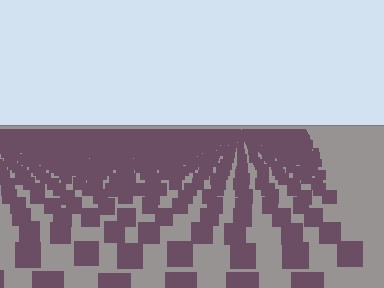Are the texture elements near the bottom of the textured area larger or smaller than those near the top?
Larger. Near the bottom, elements are closer to the viewer and appear at a bigger on-screen size.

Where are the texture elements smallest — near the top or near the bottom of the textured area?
Near the top.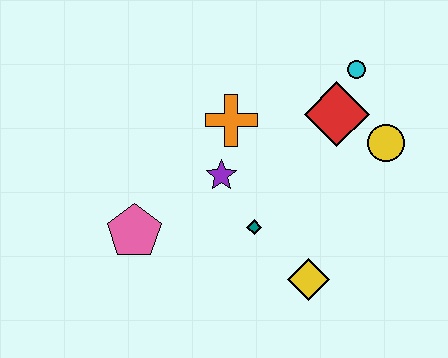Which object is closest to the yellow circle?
The red diamond is closest to the yellow circle.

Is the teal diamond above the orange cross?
No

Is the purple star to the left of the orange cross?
Yes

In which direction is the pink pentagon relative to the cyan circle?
The pink pentagon is to the left of the cyan circle.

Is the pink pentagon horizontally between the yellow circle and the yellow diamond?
No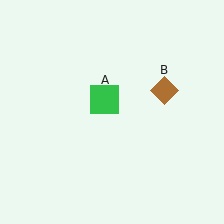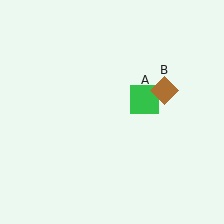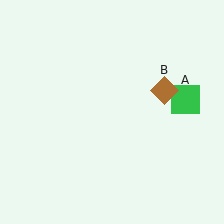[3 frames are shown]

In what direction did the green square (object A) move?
The green square (object A) moved right.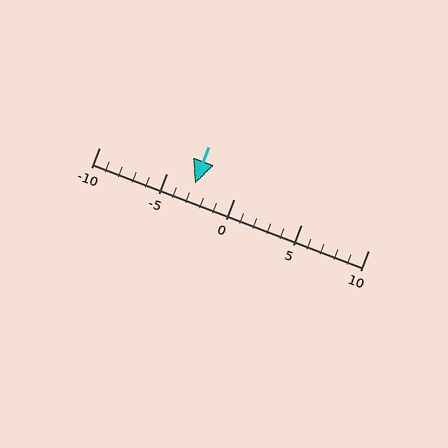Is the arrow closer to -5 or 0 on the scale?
The arrow is closer to -5.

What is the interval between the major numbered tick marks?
The major tick marks are spaced 5 units apart.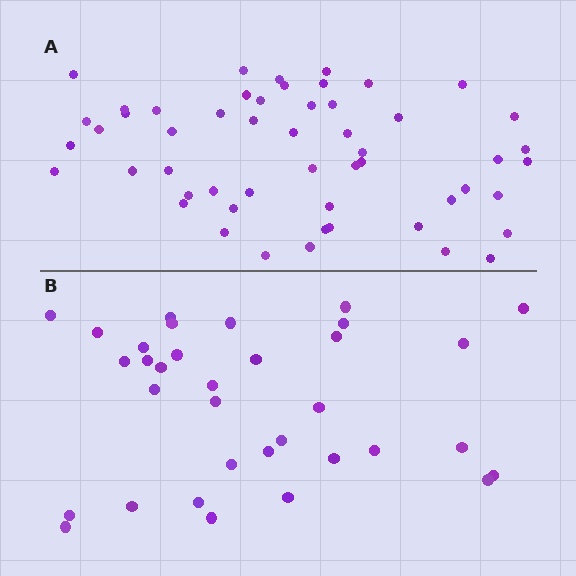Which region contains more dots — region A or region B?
Region A (the top region) has more dots.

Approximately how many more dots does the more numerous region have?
Region A has approximately 20 more dots than region B.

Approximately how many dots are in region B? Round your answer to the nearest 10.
About 30 dots. (The exact count is 34, which rounds to 30.)